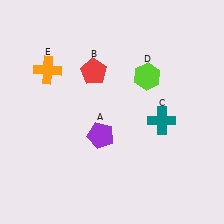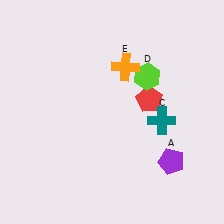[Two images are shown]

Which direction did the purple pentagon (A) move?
The purple pentagon (A) moved right.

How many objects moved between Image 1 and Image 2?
3 objects moved between the two images.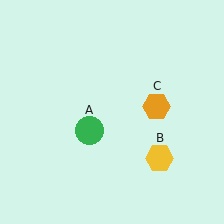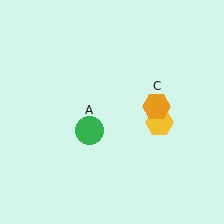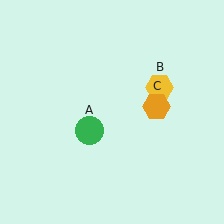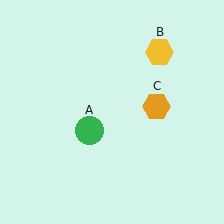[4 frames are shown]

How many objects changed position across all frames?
1 object changed position: yellow hexagon (object B).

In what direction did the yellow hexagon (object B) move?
The yellow hexagon (object B) moved up.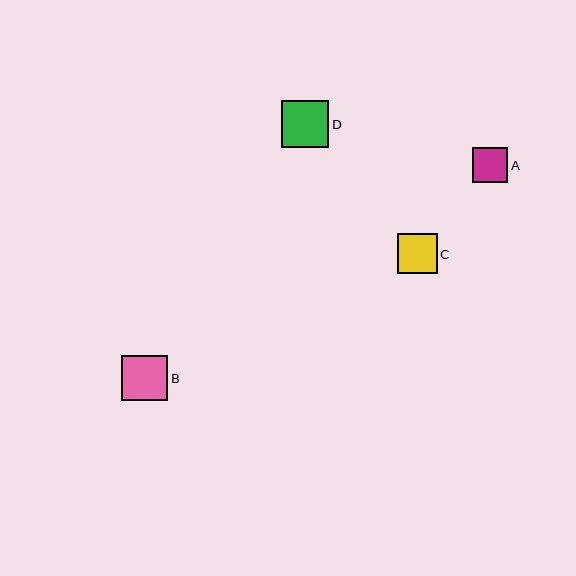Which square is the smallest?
Square A is the smallest with a size of approximately 35 pixels.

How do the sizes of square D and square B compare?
Square D and square B are approximately the same size.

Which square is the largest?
Square D is the largest with a size of approximately 47 pixels.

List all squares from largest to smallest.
From largest to smallest: D, B, C, A.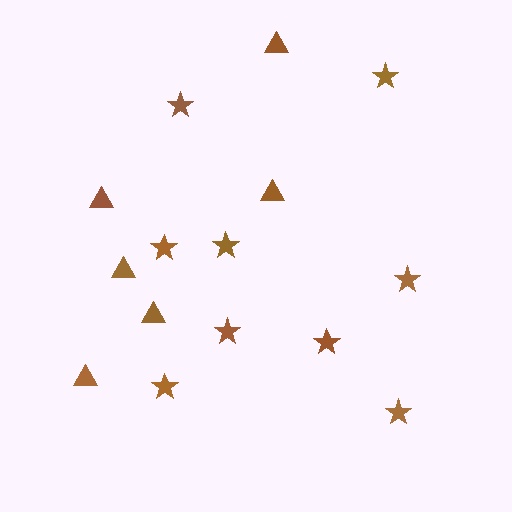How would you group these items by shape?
There are 2 groups: one group of triangles (6) and one group of stars (9).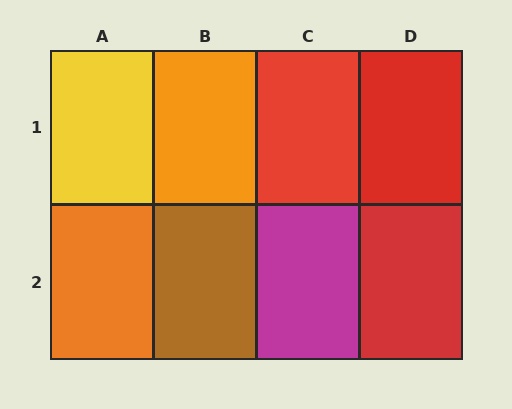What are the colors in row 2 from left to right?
Orange, brown, magenta, red.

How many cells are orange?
2 cells are orange.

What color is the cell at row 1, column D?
Red.